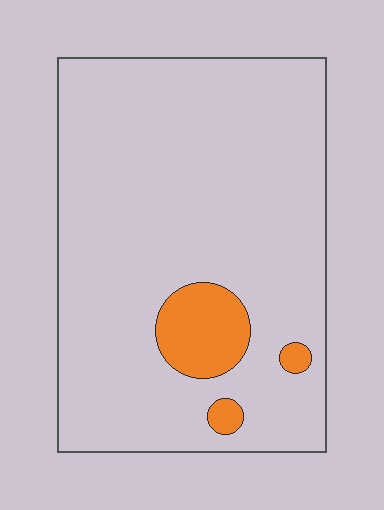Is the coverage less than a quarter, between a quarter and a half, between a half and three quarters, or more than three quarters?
Less than a quarter.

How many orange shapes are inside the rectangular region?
3.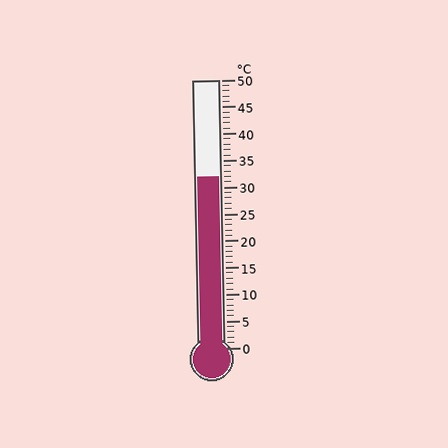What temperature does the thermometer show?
The thermometer shows approximately 32°C.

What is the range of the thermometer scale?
The thermometer scale ranges from 0°C to 50°C.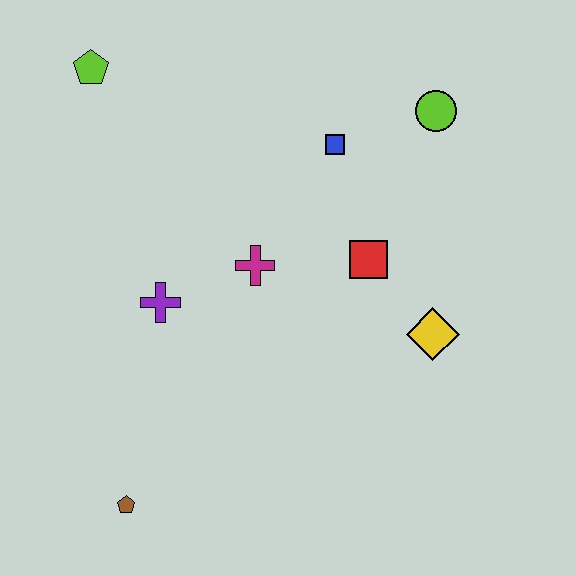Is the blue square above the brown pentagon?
Yes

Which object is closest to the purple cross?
The magenta cross is closest to the purple cross.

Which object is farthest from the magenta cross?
The brown pentagon is farthest from the magenta cross.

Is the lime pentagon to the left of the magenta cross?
Yes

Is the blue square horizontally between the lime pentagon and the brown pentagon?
No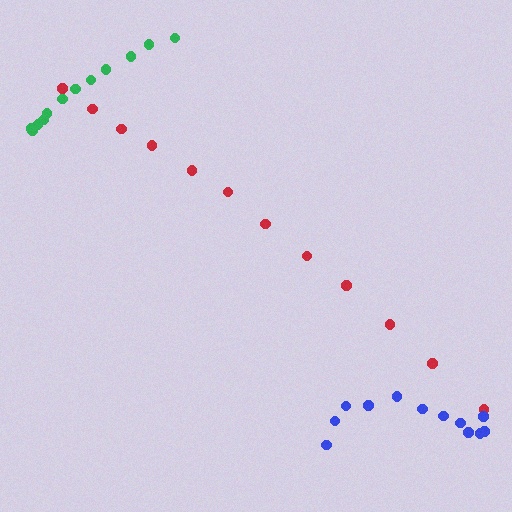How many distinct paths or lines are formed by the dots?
There are 3 distinct paths.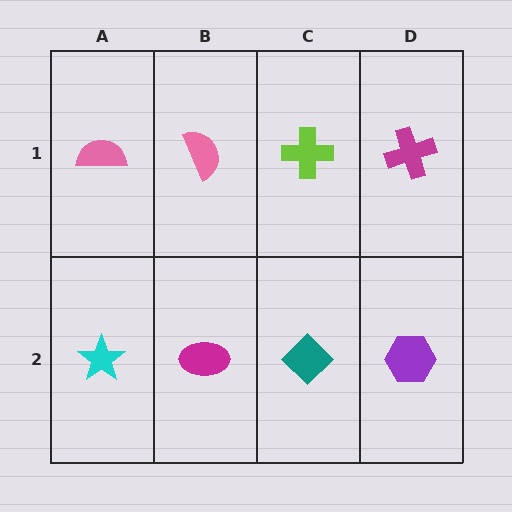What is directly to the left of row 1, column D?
A lime cross.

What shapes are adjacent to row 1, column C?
A teal diamond (row 2, column C), a pink semicircle (row 1, column B), a magenta cross (row 1, column D).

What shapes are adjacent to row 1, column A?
A cyan star (row 2, column A), a pink semicircle (row 1, column B).